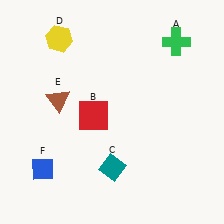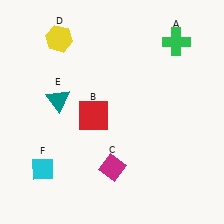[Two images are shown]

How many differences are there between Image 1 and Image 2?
There are 3 differences between the two images.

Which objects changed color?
C changed from teal to magenta. E changed from brown to teal. F changed from blue to cyan.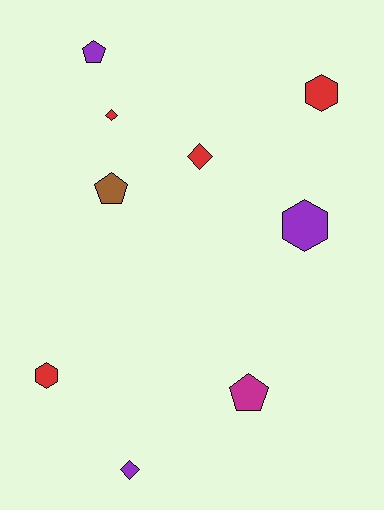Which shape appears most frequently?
Diamond, with 3 objects.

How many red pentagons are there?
There are no red pentagons.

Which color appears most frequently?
Red, with 4 objects.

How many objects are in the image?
There are 9 objects.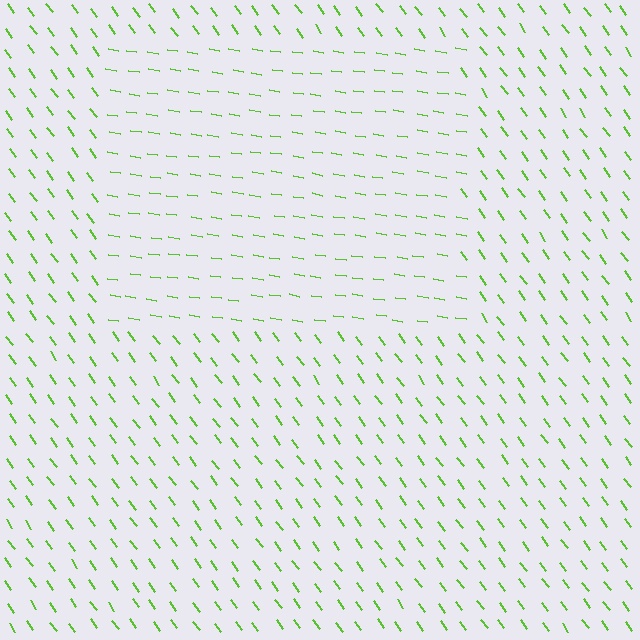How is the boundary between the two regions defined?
The boundary is defined purely by a change in line orientation (approximately 45 degrees difference). All lines are the same color and thickness.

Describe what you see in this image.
The image is filled with small lime line segments. A rectangle region in the image has lines oriented differently from the surrounding lines, creating a visible texture boundary.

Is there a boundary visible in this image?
Yes, there is a texture boundary formed by a change in line orientation.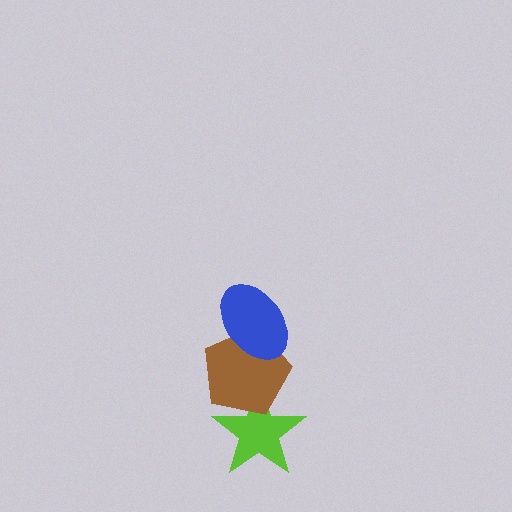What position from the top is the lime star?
The lime star is 3rd from the top.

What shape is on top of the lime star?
The brown pentagon is on top of the lime star.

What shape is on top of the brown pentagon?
The blue ellipse is on top of the brown pentagon.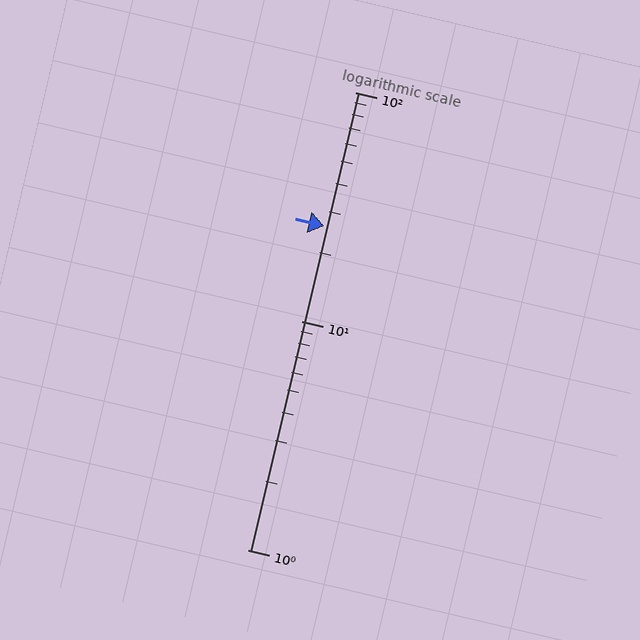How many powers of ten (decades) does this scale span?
The scale spans 2 decades, from 1 to 100.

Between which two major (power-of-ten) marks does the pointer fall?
The pointer is between 10 and 100.